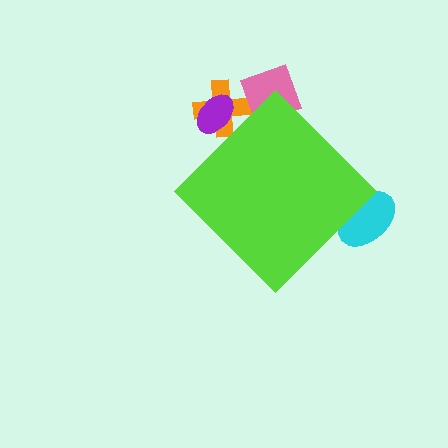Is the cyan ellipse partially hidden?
Yes, the cyan ellipse is partially hidden behind the lime diamond.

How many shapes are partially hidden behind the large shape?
4 shapes are partially hidden.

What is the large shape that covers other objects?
A lime diamond.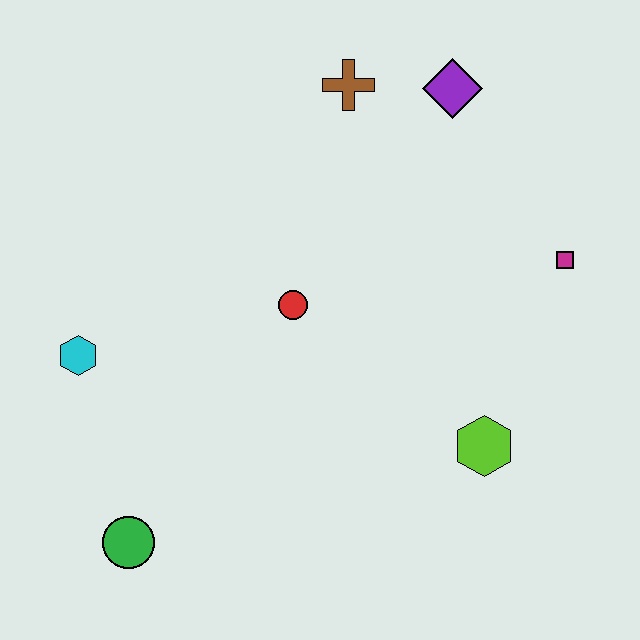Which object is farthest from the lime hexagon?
The cyan hexagon is farthest from the lime hexagon.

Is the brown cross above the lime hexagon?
Yes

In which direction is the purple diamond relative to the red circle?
The purple diamond is above the red circle.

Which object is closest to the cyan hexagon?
The green circle is closest to the cyan hexagon.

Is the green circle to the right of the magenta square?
No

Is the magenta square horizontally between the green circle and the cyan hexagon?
No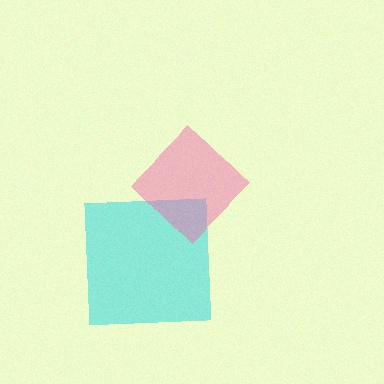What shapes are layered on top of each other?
The layered shapes are: a cyan square, a pink diamond.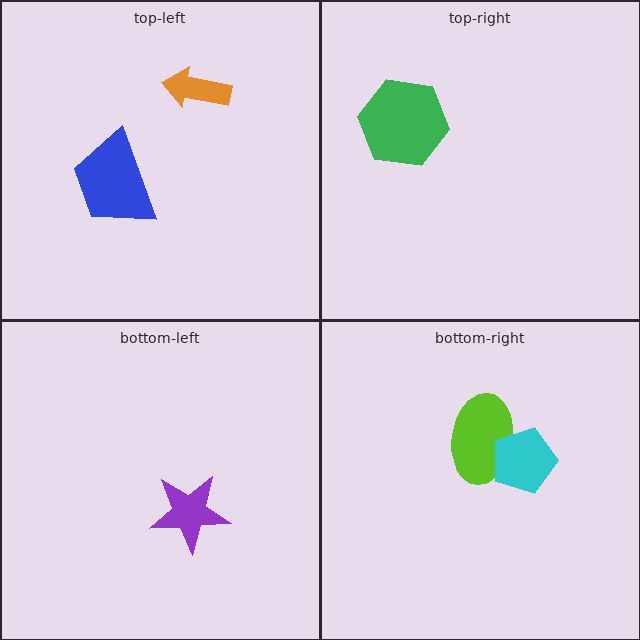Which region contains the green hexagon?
The top-right region.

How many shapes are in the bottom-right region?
2.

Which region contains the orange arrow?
The top-left region.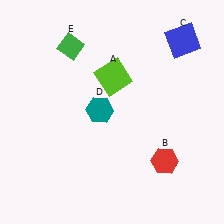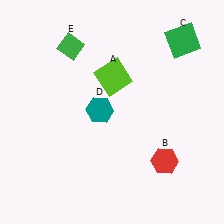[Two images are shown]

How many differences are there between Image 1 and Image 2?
There is 1 difference between the two images.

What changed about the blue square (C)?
In Image 1, C is blue. In Image 2, it changed to green.